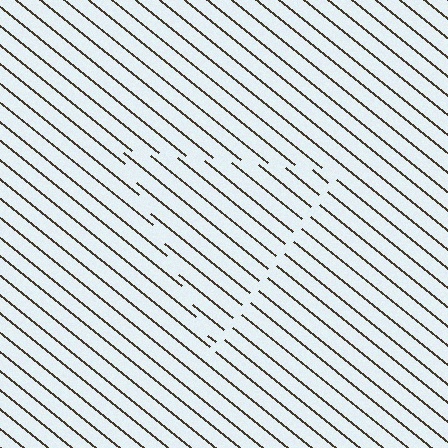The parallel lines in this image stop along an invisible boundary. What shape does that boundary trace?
An illusory triangle. The interior of the shape contains the same grating, shifted by half a period — the contour is defined by the phase discontinuity where line-ends from the inner and outer gratings abut.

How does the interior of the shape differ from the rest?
The interior of the shape contains the same grating, shifted by half a period — the contour is defined by the phase discontinuity where line-ends from the inner and outer gratings abut.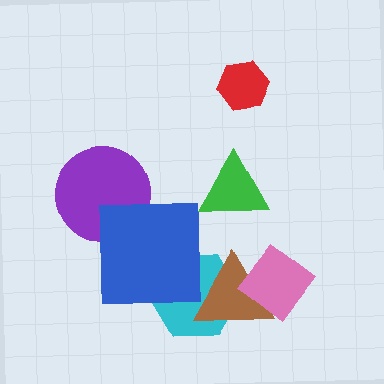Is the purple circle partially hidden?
Yes, it is partially covered by another shape.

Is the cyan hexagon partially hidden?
Yes, it is partially covered by another shape.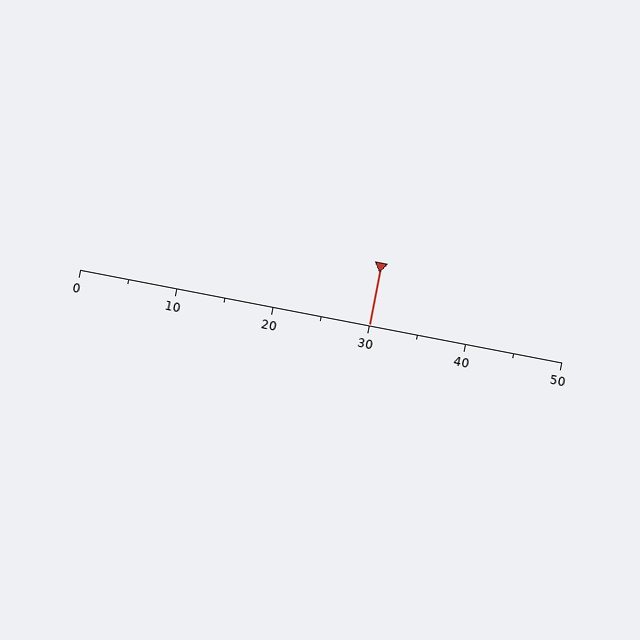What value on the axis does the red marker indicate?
The marker indicates approximately 30.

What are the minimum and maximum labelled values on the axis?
The axis runs from 0 to 50.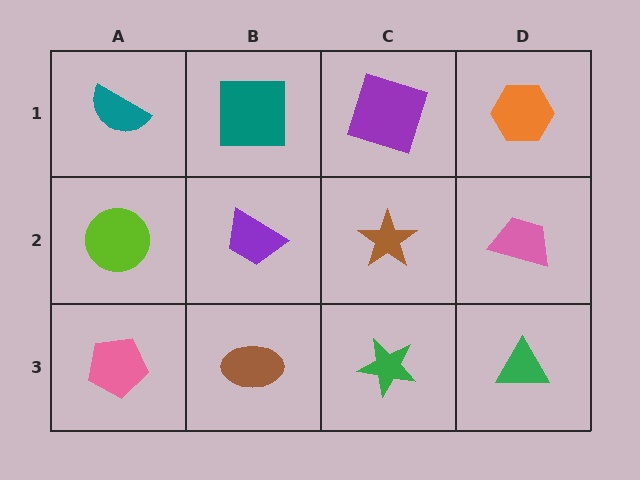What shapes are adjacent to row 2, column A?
A teal semicircle (row 1, column A), a pink pentagon (row 3, column A), a purple trapezoid (row 2, column B).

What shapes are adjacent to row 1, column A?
A lime circle (row 2, column A), a teal square (row 1, column B).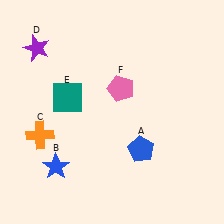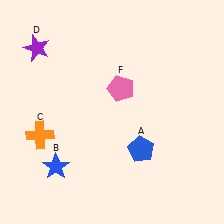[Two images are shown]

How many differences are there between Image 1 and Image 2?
There is 1 difference between the two images.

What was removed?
The teal square (E) was removed in Image 2.